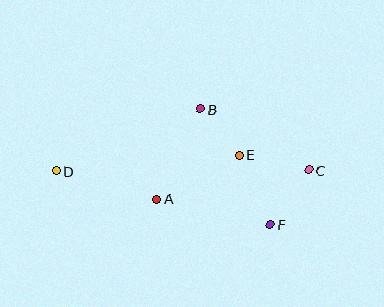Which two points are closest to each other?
Points B and E are closest to each other.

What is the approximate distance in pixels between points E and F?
The distance between E and F is approximately 76 pixels.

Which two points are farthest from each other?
Points C and D are farthest from each other.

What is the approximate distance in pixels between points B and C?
The distance between B and C is approximately 124 pixels.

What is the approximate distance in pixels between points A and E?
The distance between A and E is approximately 93 pixels.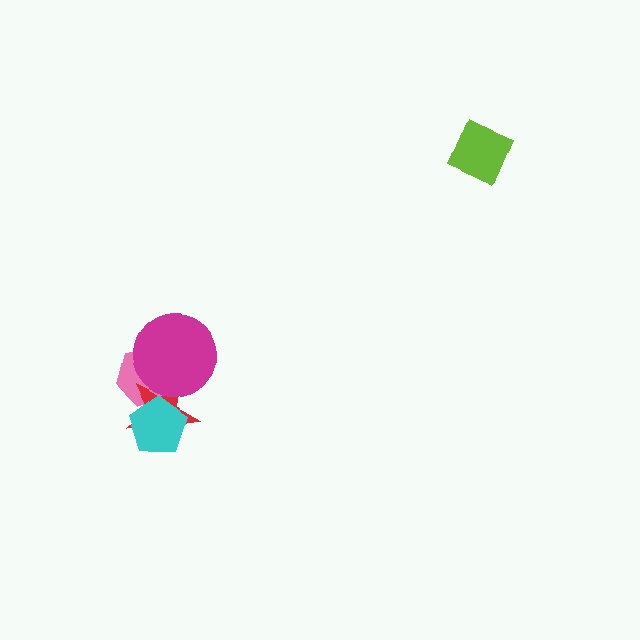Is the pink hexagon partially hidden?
Yes, it is partially covered by another shape.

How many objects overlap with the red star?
3 objects overlap with the red star.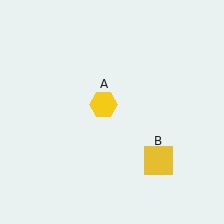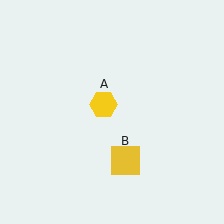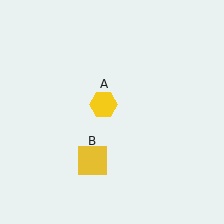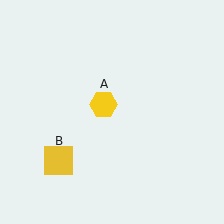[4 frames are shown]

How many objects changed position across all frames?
1 object changed position: yellow square (object B).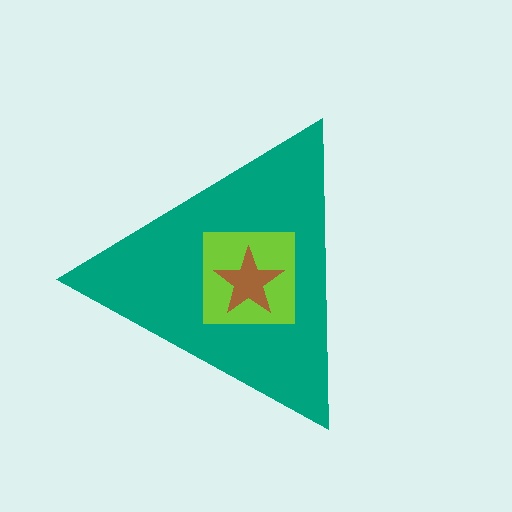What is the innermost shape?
The brown star.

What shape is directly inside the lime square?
The brown star.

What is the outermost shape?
The teal triangle.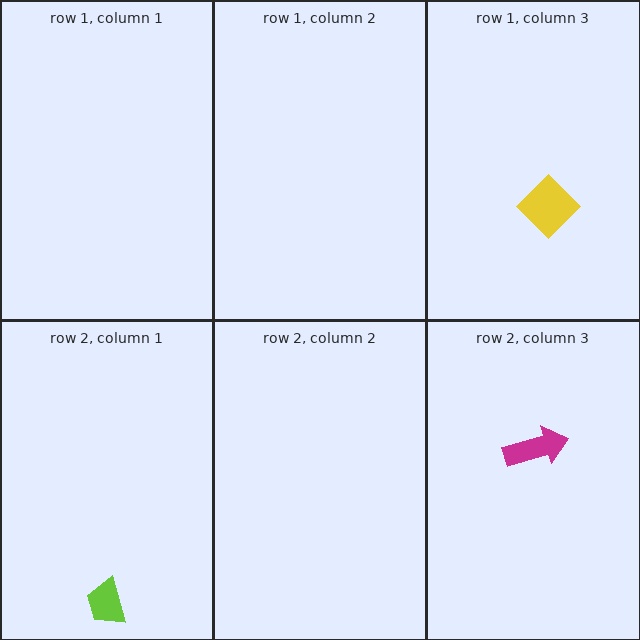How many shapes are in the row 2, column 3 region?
1.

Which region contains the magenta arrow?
The row 2, column 3 region.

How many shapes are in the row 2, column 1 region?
1.